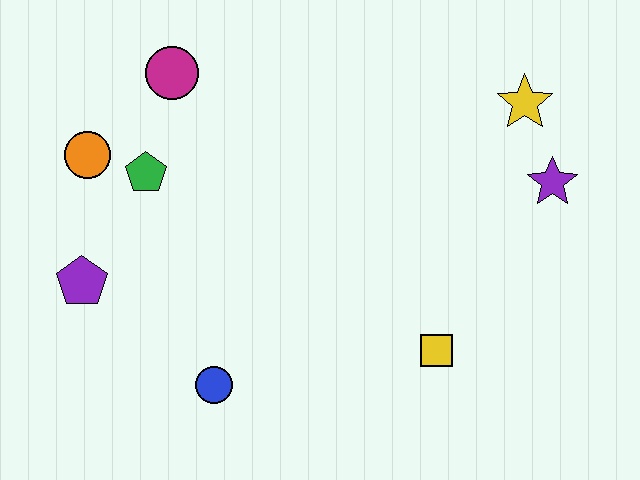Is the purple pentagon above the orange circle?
No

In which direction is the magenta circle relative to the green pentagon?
The magenta circle is above the green pentagon.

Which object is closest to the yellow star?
The purple star is closest to the yellow star.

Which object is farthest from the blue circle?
The yellow star is farthest from the blue circle.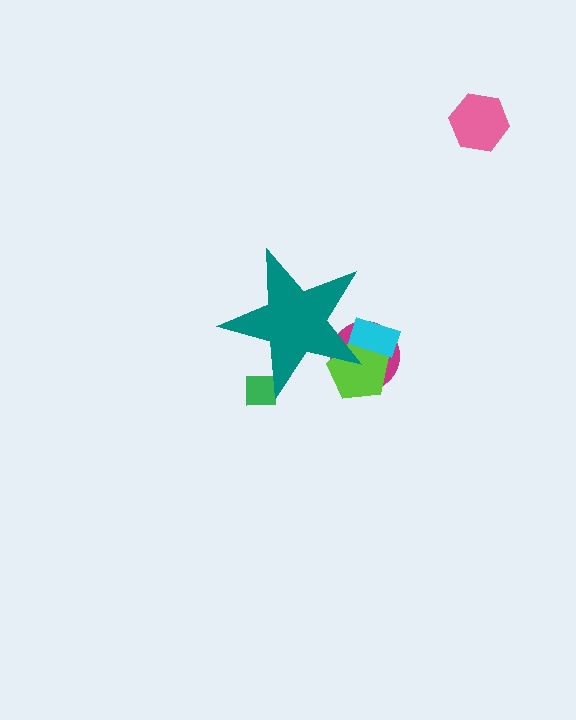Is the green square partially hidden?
Yes, the green square is partially hidden behind the teal star.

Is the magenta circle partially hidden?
Yes, the magenta circle is partially hidden behind the teal star.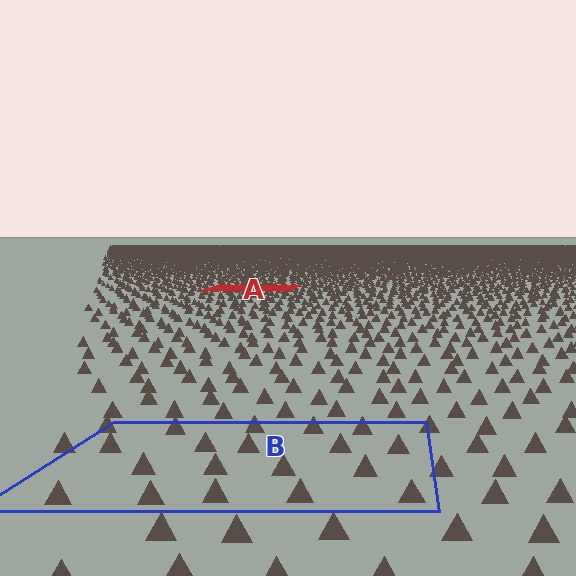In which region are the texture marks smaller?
The texture marks are smaller in region A, because it is farther away.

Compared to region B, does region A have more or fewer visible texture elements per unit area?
Region A has more texture elements per unit area — they are packed more densely because it is farther away.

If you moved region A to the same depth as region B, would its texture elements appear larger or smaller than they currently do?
They would appear larger. At a closer depth, the same texture elements are projected at a bigger on-screen size.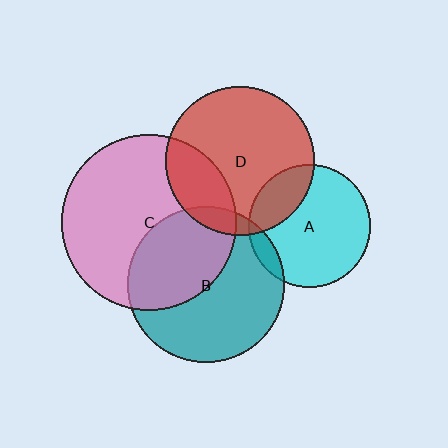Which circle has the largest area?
Circle C (pink).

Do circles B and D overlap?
Yes.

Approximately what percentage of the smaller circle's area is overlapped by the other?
Approximately 10%.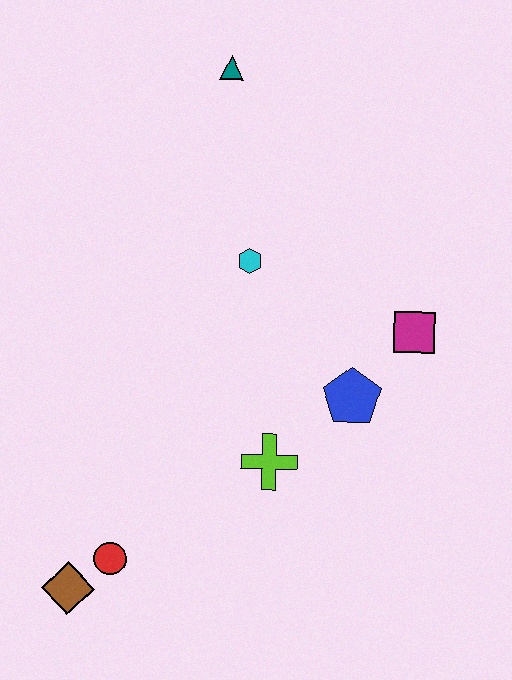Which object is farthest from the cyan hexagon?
The brown diamond is farthest from the cyan hexagon.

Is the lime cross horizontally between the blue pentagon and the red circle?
Yes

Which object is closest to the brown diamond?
The red circle is closest to the brown diamond.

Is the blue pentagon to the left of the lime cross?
No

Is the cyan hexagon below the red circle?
No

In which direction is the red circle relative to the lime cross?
The red circle is to the left of the lime cross.